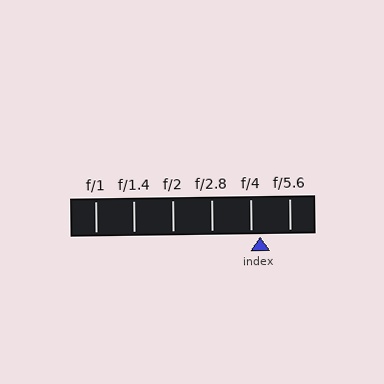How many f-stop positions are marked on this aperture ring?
There are 6 f-stop positions marked.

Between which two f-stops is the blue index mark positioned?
The index mark is between f/4 and f/5.6.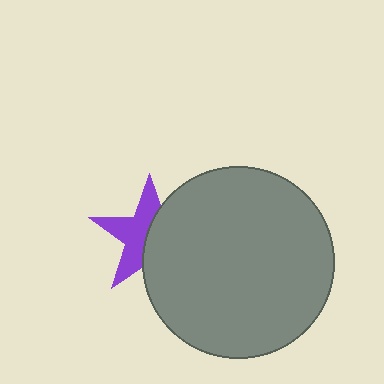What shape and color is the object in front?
The object in front is a gray circle.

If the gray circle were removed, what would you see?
You would see the complete purple star.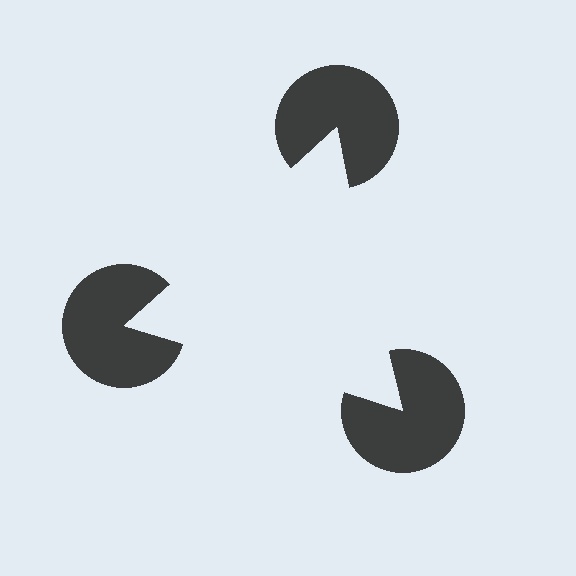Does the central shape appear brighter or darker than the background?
It typically appears slightly brighter than the background, even though no actual brightness change is drawn.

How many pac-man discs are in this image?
There are 3 — one at each vertex of the illusory triangle.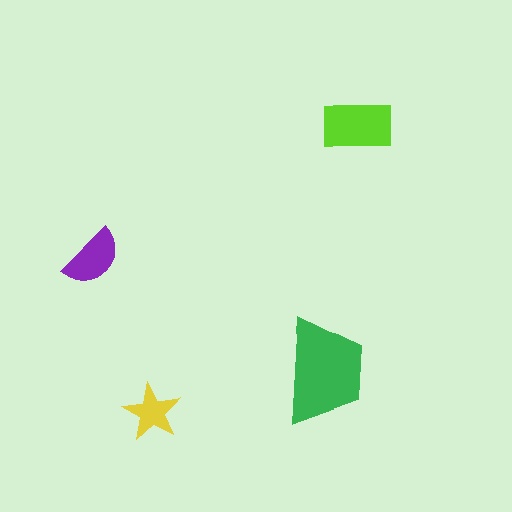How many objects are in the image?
There are 4 objects in the image.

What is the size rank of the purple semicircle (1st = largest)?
3rd.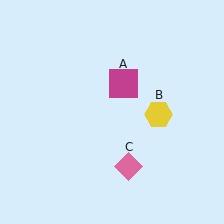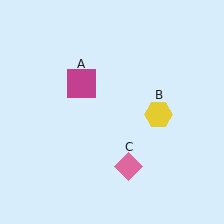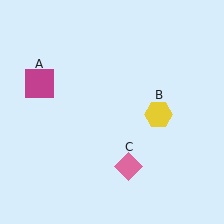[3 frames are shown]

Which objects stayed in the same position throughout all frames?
Yellow hexagon (object B) and pink diamond (object C) remained stationary.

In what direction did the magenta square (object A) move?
The magenta square (object A) moved left.